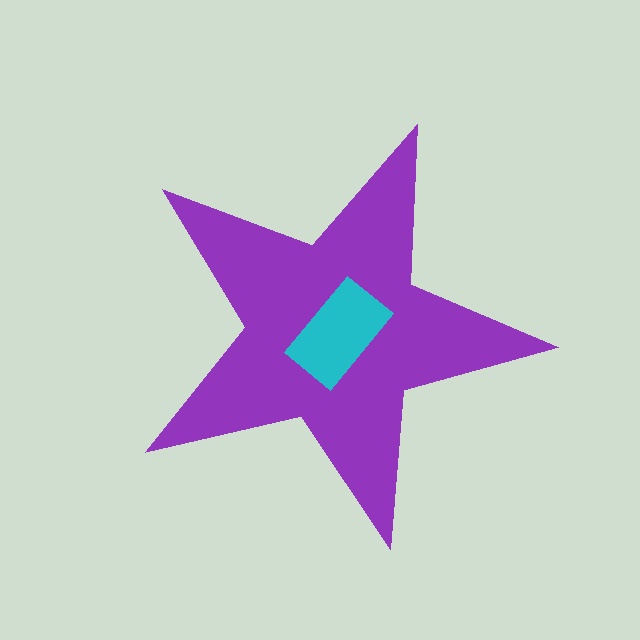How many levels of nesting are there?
2.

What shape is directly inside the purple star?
The cyan rectangle.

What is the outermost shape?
The purple star.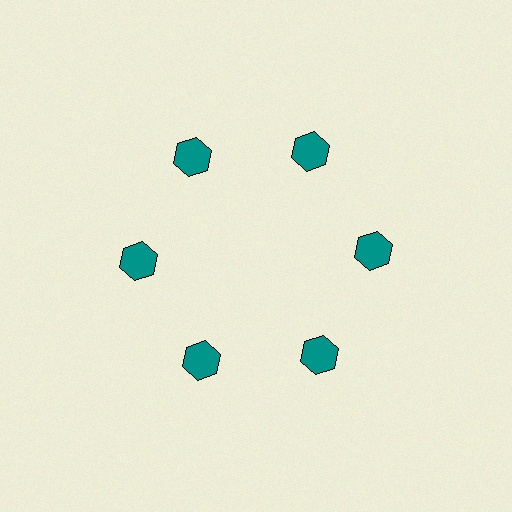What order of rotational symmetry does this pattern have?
This pattern has 6-fold rotational symmetry.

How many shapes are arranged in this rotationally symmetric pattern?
There are 6 shapes, arranged in 6 groups of 1.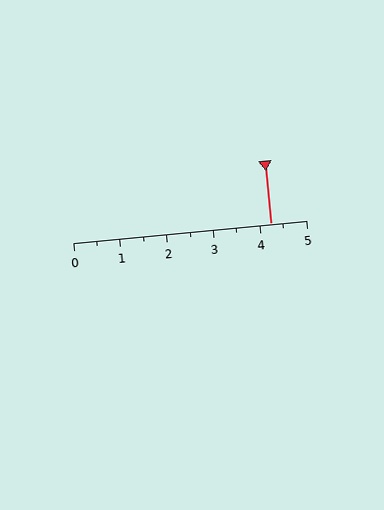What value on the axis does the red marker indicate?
The marker indicates approximately 4.2.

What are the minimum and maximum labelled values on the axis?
The axis runs from 0 to 5.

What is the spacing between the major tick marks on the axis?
The major ticks are spaced 1 apart.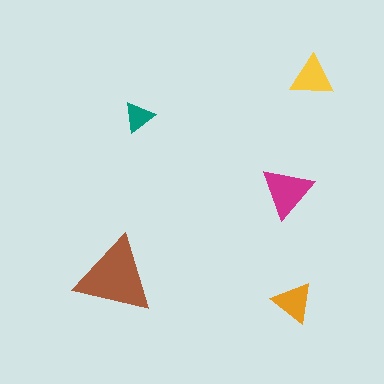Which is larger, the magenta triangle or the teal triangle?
The magenta one.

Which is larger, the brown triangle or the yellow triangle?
The brown one.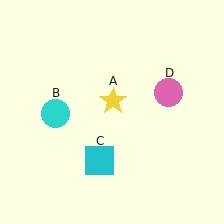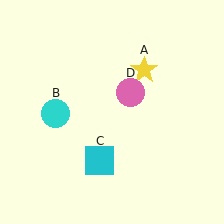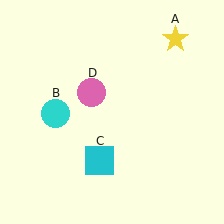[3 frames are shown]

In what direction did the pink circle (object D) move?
The pink circle (object D) moved left.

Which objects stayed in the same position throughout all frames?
Cyan circle (object B) and cyan square (object C) remained stationary.